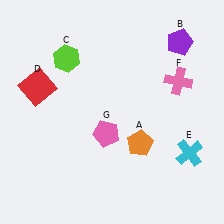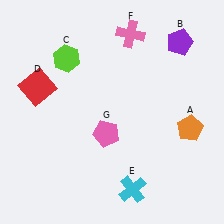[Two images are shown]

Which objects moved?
The objects that moved are: the orange pentagon (A), the cyan cross (E), the pink cross (F).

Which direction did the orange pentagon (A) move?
The orange pentagon (A) moved right.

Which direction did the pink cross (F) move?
The pink cross (F) moved left.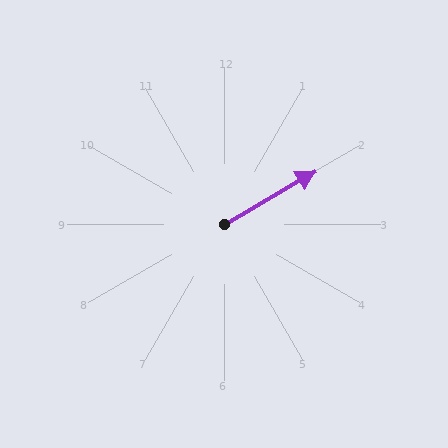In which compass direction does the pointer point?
Northeast.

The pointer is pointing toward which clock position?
Roughly 2 o'clock.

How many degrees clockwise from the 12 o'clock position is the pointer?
Approximately 60 degrees.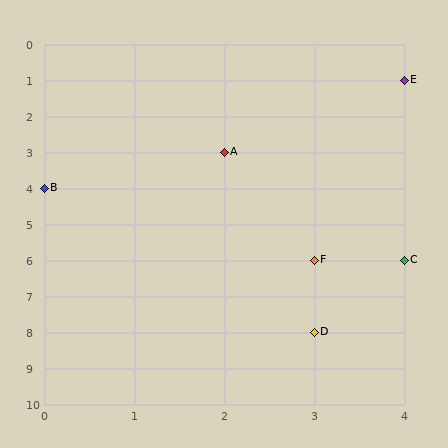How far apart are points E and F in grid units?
Points E and F are 1 column and 5 rows apart (about 5.1 grid units diagonally).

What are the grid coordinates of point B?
Point B is at grid coordinates (0, 4).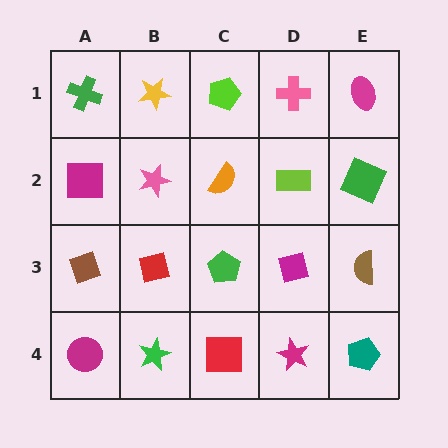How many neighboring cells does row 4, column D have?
3.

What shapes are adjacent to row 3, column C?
An orange semicircle (row 2, column C), a red square (row 4, column C), a red square (row 3, column B), a magenta square (row 3, column D).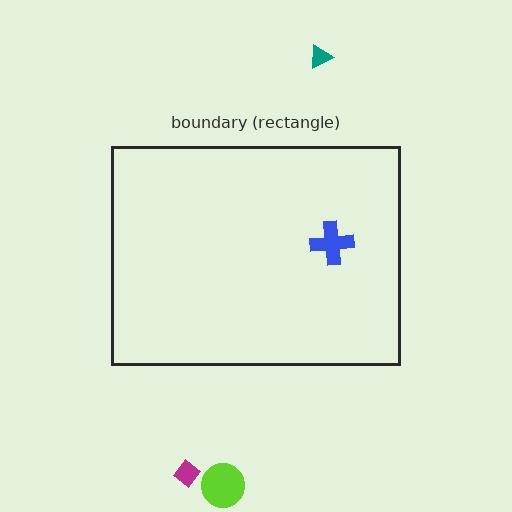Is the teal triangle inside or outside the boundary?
Outside.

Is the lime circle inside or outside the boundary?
Outside.